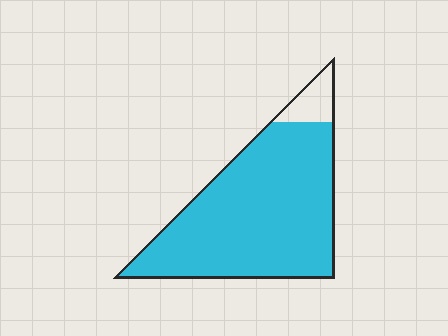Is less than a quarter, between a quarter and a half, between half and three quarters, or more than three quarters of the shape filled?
More than three quarters.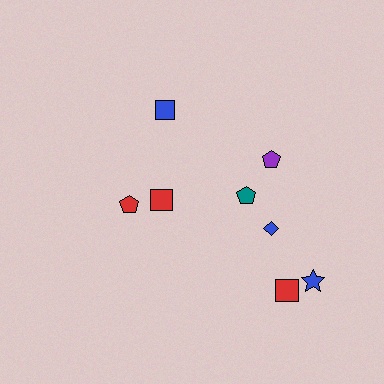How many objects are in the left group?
There are 3 objects.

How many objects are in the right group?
There are 5 objects.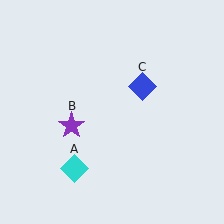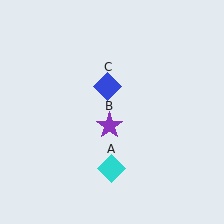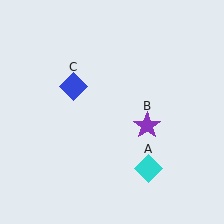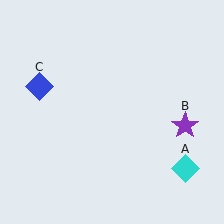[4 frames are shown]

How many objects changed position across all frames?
3 objects changed position: cyan diamond (object A), purple star (object B), blue diamond (object C).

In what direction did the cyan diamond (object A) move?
The cyan diamond (object A) moved right.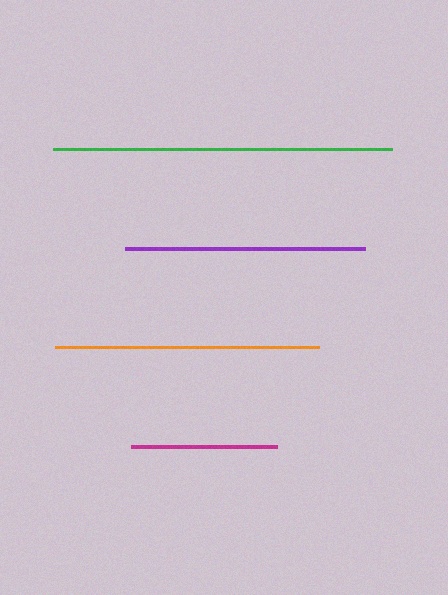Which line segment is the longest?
The green line is the longest at approximately 339 pixels.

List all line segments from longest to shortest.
From longest to shortest: green, orange, purple, magenta.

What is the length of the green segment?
The green segment is approximately 339 pixels long.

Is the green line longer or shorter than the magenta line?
The green line is longer than the magenta line.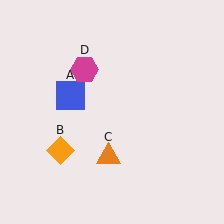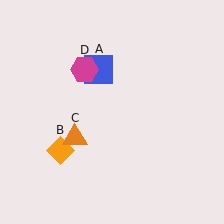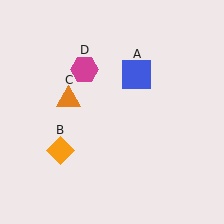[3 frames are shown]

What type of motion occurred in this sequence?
The blue square (object A), orange triangle (object C) rotated clockwise around the center of the scene.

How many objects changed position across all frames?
2 objects changed position: blue square (object A), orange triangle (object C).